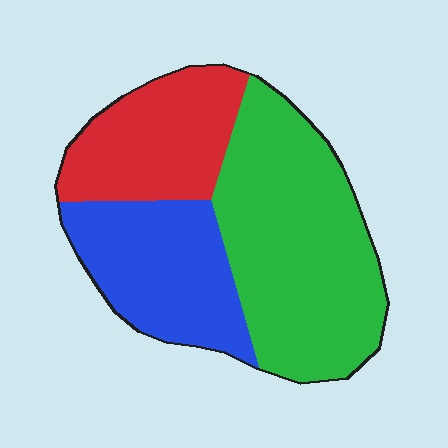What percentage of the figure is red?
Red covers about 25% of the figure.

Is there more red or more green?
Green.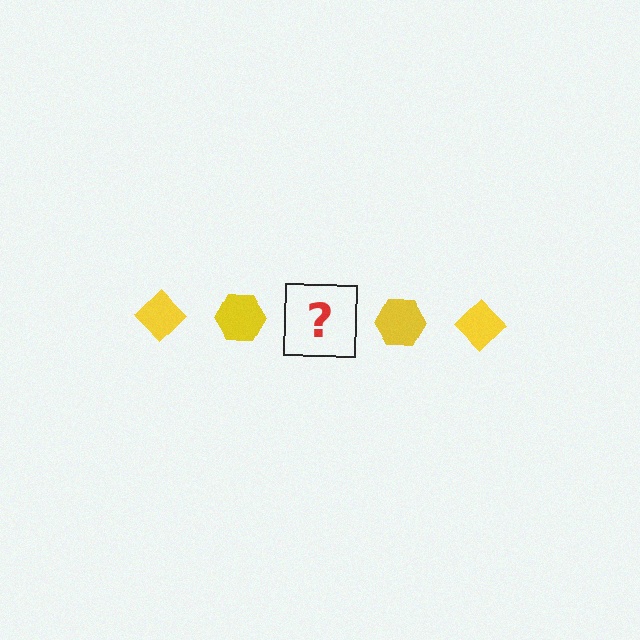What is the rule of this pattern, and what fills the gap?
The rule is that the pattern cycles through diamond, hexagon shapes in yellow. The gap should be filled with a yellow diamond.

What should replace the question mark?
The question mark should be replaced with a yellow diamond.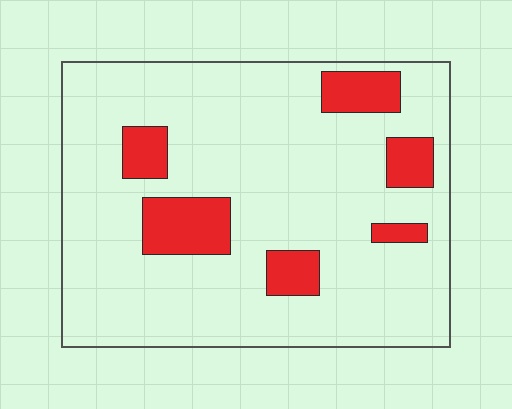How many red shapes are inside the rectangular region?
6.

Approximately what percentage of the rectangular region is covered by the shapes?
Approximately 15%.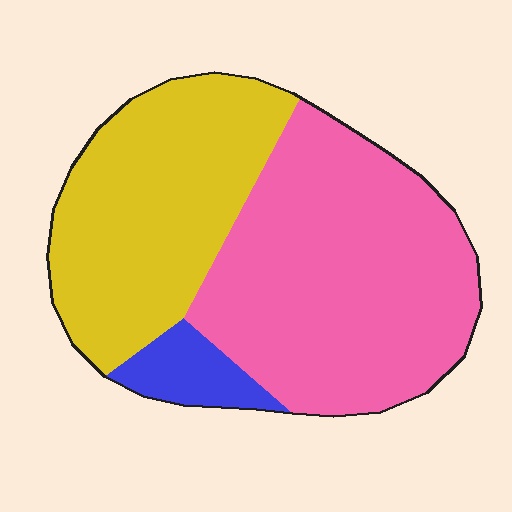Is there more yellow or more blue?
Yellow.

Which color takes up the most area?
Pink, at roughly 55%.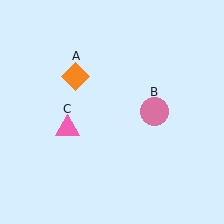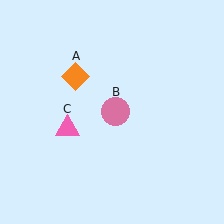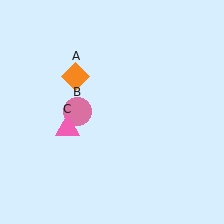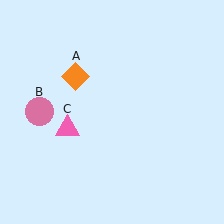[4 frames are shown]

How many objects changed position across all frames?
1 object changed position: pink circle (object B).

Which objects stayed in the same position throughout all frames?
Orange diamond (object A) and pink triangle (object C) remained stationary.